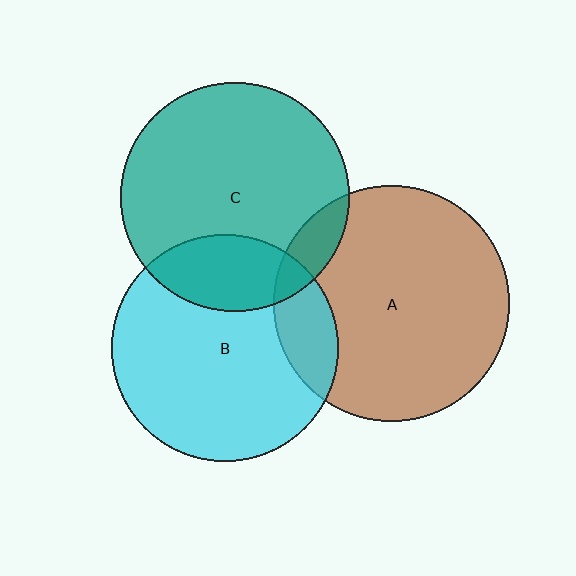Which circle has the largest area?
Circle A (brown).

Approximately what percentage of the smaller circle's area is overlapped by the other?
Approximately 20%.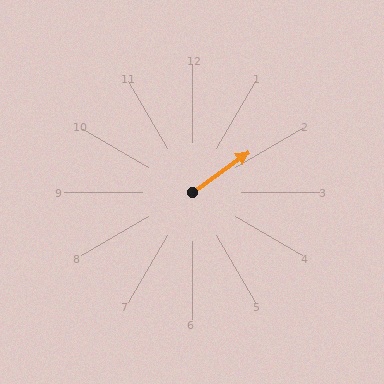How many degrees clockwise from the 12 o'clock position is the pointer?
Approximately 55 degrees.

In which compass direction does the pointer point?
Northeast.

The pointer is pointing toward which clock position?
Roughly 2 o'clock.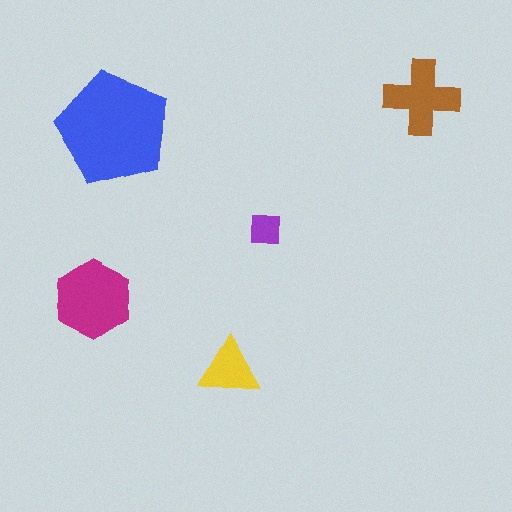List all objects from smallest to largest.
The purple square, the yellow triangle, the brown cross, the magenta hexagon, the blue pentagon.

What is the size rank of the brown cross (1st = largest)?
3rd.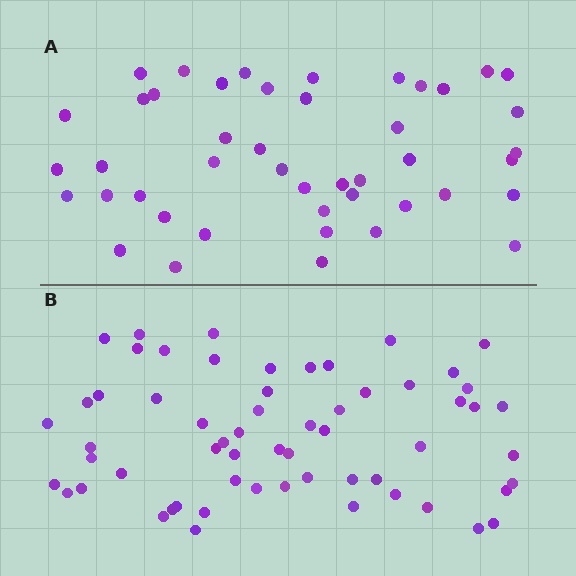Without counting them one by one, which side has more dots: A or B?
Region B (the bottom region) has more dots.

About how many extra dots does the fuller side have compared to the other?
Region B has approximately 15 more dots than region A.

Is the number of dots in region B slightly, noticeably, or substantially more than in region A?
Region B has noticeably more, but not dramatically so. The ratio is roughly 1.3 to 1.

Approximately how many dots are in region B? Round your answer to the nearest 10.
About 60 dots.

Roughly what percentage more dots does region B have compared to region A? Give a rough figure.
About 35% more.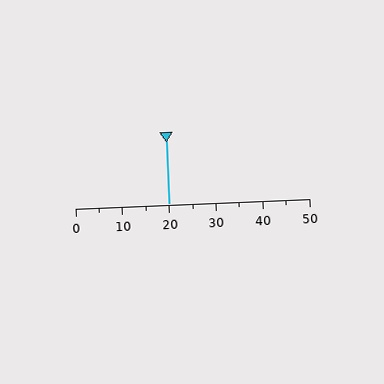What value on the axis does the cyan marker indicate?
The marker indicates approximately 20.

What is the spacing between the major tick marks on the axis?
The major ticks are spaced 10 apart.